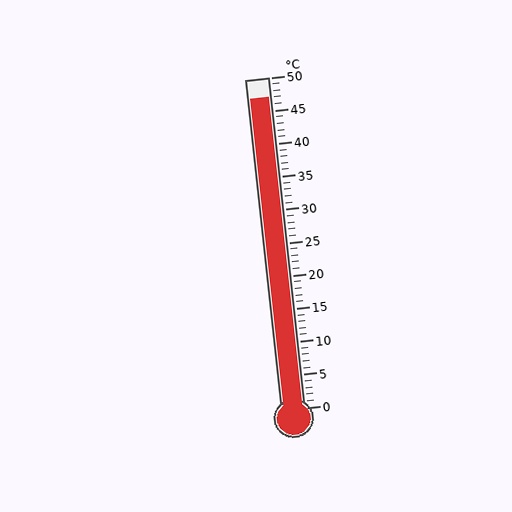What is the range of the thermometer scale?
The thermometer scale ranges from 0°C to 50°C.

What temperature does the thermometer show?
The thermometer shows approximately 47°C.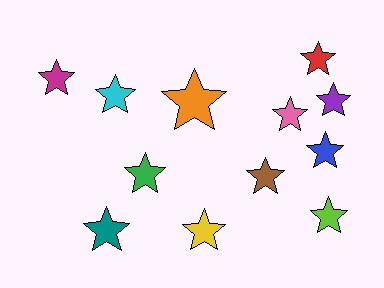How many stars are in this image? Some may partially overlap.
There are 12 stars.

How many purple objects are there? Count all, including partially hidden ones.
There is 1 purple object.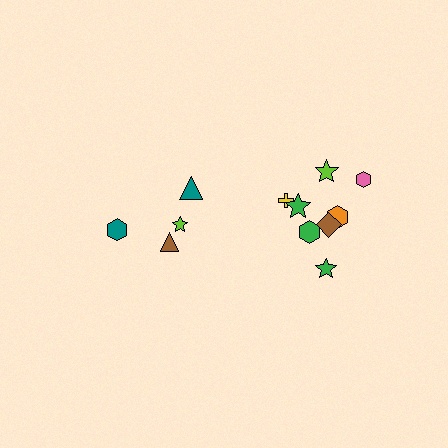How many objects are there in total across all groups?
There are 12 objects.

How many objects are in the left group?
There are 4 objects.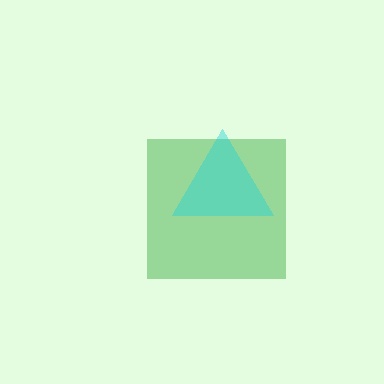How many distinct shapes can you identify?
There are 2 distinct shapes: a green square, a cyan triangle.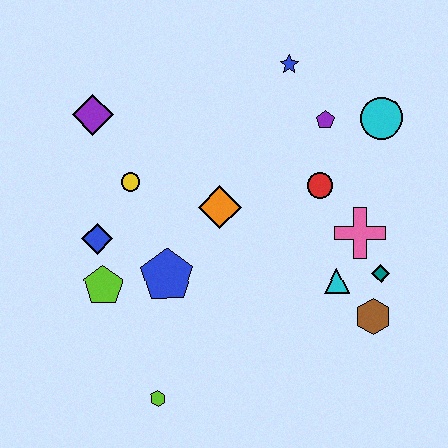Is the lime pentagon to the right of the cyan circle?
No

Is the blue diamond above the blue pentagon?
Yes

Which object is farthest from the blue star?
The lime hexagon is farthest from the blue star.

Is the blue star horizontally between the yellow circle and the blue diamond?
No